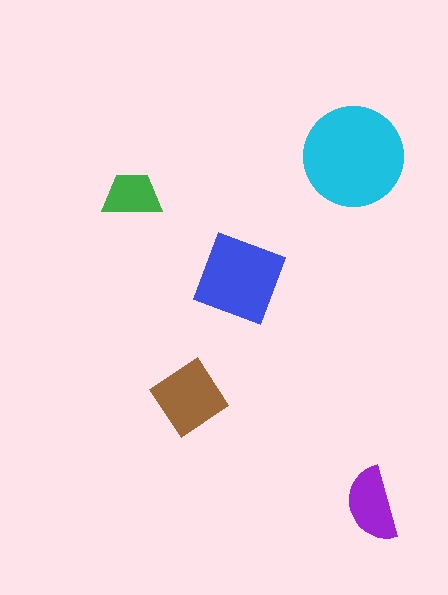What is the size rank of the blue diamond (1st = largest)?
2nd.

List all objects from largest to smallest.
The cyan circle, the blue diamond, the brown diamond, the purple semicircle, the green trapezoid.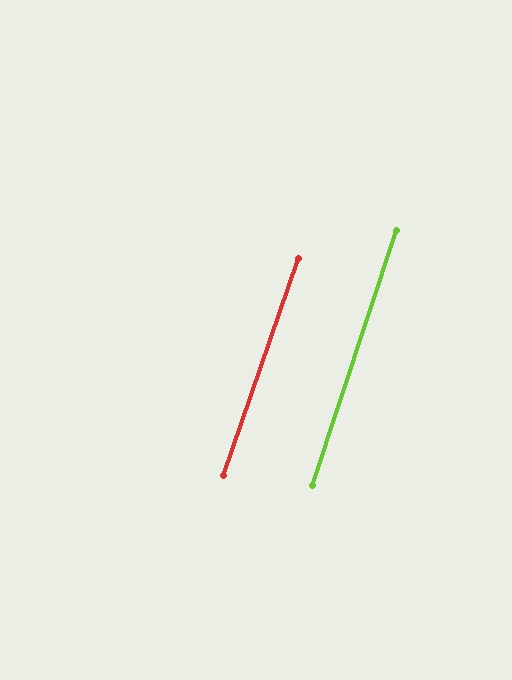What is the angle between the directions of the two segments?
Approximately 1 degree.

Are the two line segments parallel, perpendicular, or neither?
Parallel — their directions differ by only 1.0°.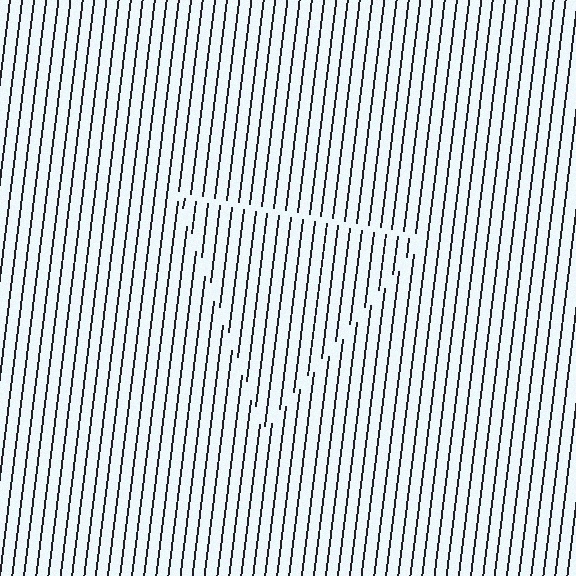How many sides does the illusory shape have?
3 sides — the line-ends trace a triangle.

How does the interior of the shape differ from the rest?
The interior of the shape contains the same grating, shifted by half a period — the contour is defined by the phase discontinuity where line-ends from the inner and outer gratings abut.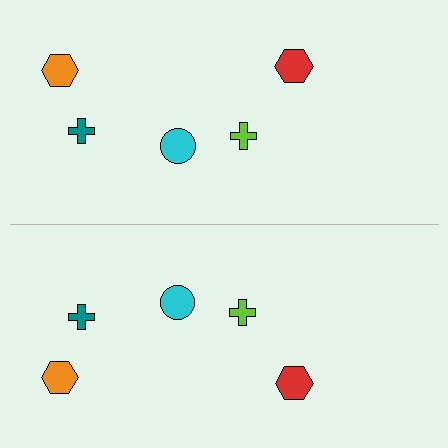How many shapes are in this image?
There are 10 shapes in this image.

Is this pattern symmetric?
Yes, this pattern has bilateral (reflection) symmetry.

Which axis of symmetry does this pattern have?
The pattern has a horizontal axis of symmetry running through the center of the image.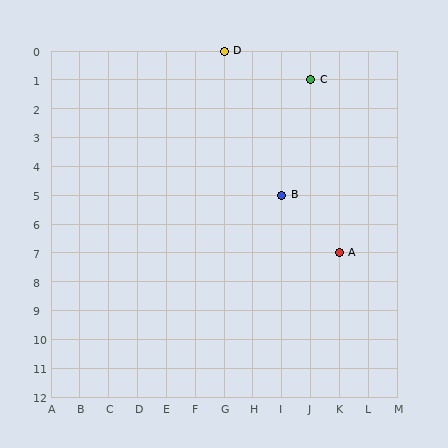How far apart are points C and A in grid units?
Points C and A are 1 column and 6 rows apart (about 6.1 grid units diagonally).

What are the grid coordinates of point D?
Point D is at grid coordinates (G, 0).